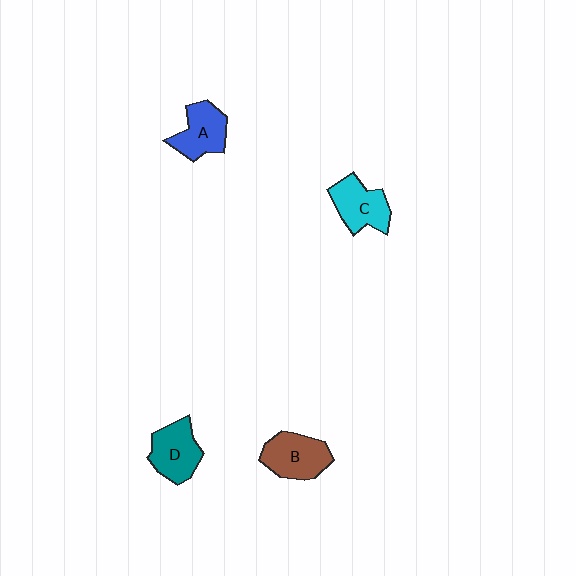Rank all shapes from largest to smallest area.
From largest to smallest: B (brown), D (teal), C (cyan), A (blue).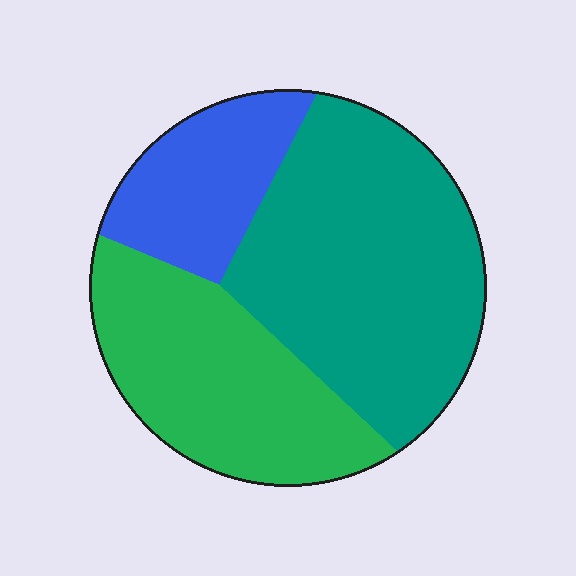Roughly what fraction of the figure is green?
Green takes up between a sixth and a third of the figure.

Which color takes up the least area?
Blue, at roughly 20%.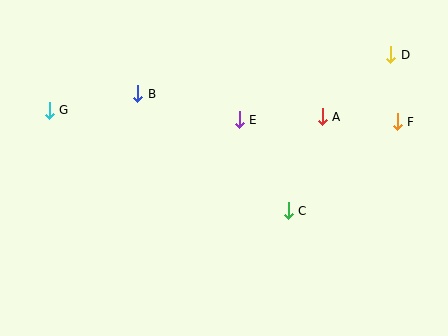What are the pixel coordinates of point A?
Point A is at (322, 117).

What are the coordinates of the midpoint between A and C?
The midpoint between A and C is at (305, 164).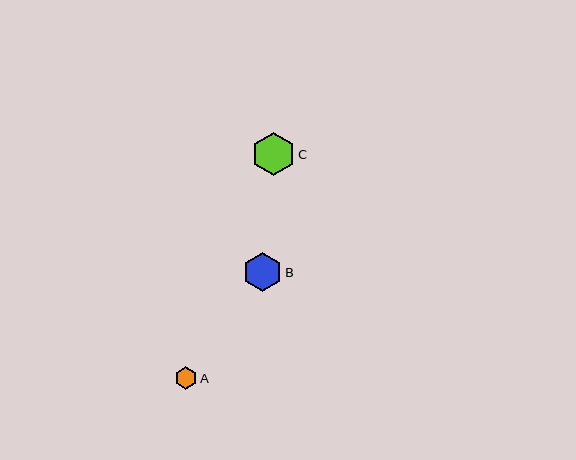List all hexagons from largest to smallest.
From largest to smallest: C, B, A.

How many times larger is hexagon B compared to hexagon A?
Hexagon B is approximately 1.7 times the size of hexagon A.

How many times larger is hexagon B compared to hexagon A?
Hexagon B is approximately 1.7 times the size of hexagon A.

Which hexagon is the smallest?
Hexagon A is the smallest with a size of approximately 23 pixels.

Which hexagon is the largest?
Hexagon C is the largest with a size of approximately 43 pixels.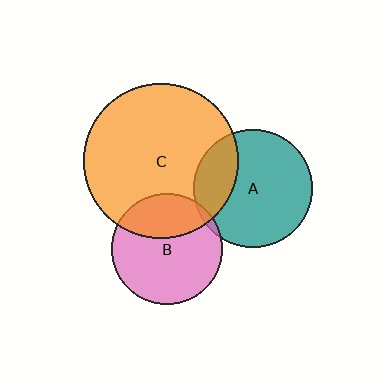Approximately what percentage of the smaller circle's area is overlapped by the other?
Approximately 5%.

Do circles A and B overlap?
Yes.